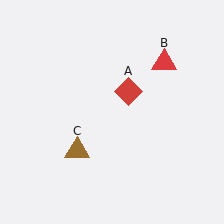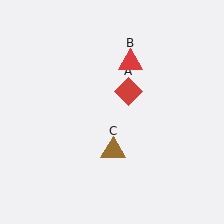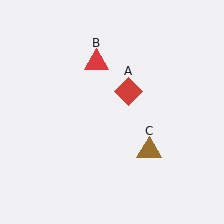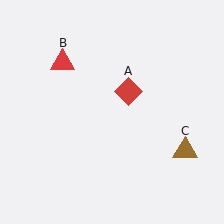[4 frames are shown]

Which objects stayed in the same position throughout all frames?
Red diamond (object A) remained stationary.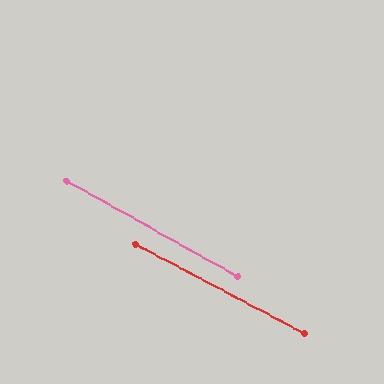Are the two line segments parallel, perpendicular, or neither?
Parallel — their directions differ by only 1.2°.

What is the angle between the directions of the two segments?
Approximately 1 degree.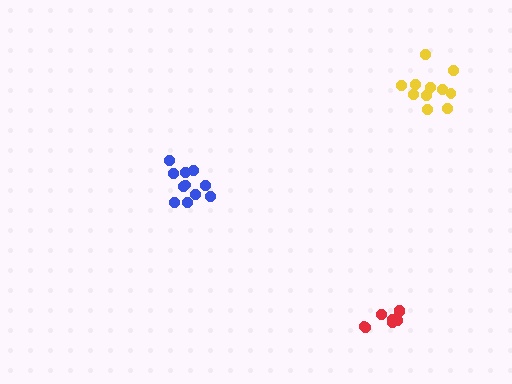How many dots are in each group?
Group 1: 8 dots, Group 2: 11 dots, Group 3: 11 dots (30 total).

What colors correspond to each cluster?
The clusters are colored: red, blue, yellow.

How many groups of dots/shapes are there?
There are 3 groups.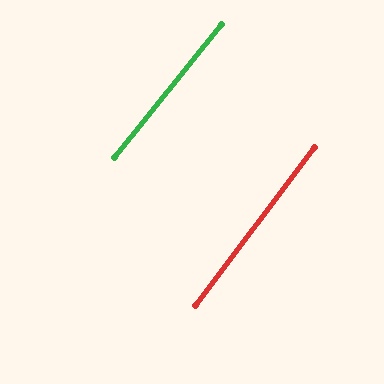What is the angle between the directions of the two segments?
Approximately 2 degrees.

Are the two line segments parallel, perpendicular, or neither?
Parallel — their directions differ by only 1.7°.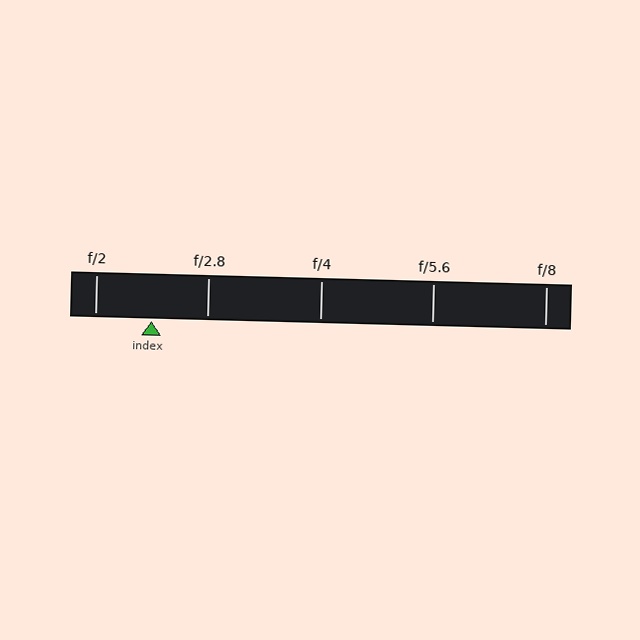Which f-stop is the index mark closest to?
The index mark is closest to f/2.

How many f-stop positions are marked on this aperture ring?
There are 5 f-stop positions marked.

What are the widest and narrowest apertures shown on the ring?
The widest aperture shown is f/2 and the narrowest is f/8.